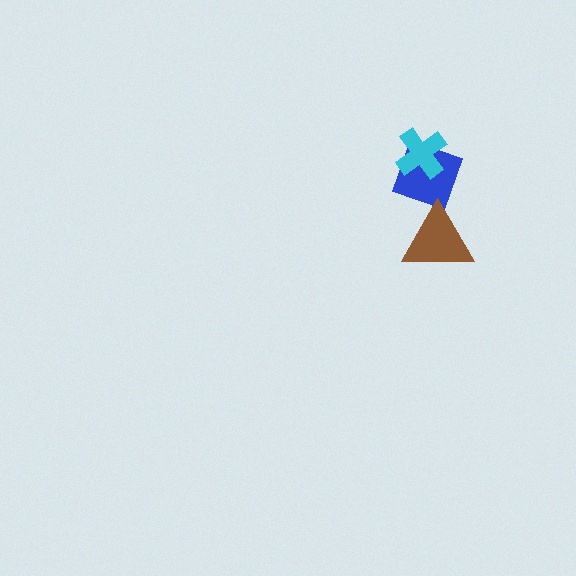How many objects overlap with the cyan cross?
1 object overlaps with the cyan cross.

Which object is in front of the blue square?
The cyan cross is in front of the blue square.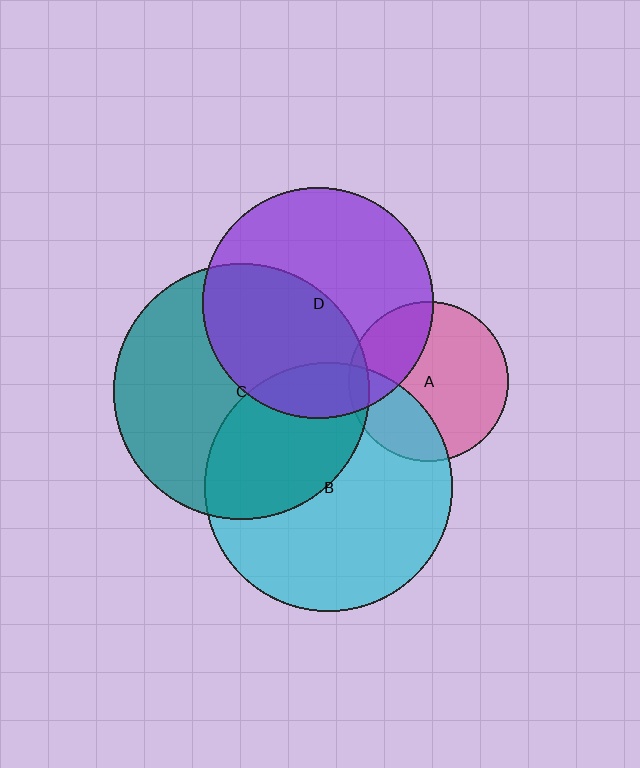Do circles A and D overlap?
Yes.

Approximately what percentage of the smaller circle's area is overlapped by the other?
Approximately 30%.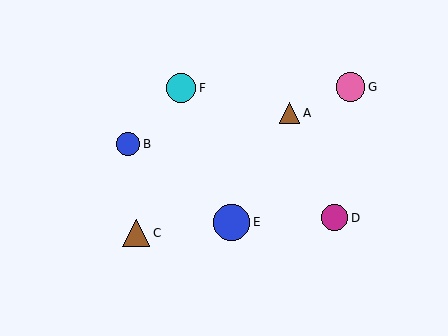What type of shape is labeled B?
Shape B is a blue circle.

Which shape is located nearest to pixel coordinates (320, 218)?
The magenta circle (labeled D) at (335, 218) is nearest to that location.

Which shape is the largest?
The blue circle (labeled E) is the largest.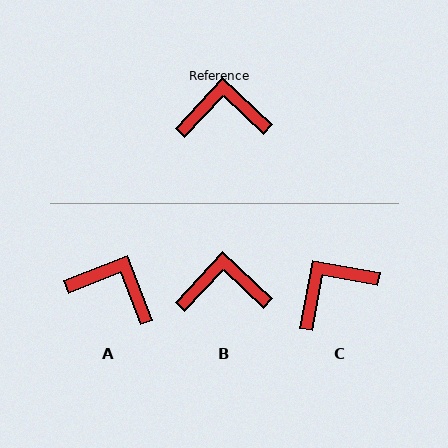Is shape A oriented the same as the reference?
No, it is off by about 26 degrees.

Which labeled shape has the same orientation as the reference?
B.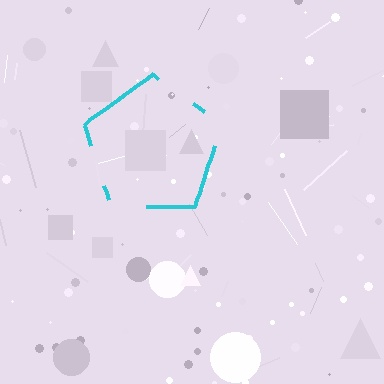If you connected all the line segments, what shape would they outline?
They would outline a pentagon.